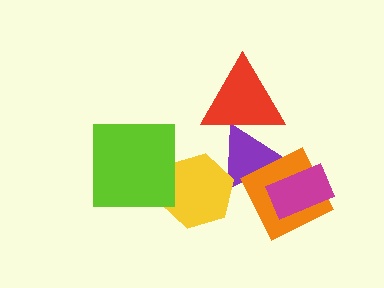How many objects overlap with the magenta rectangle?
1 object overlaps with the magenta rectangle.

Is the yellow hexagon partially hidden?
Yes, it is partially covered by another shape.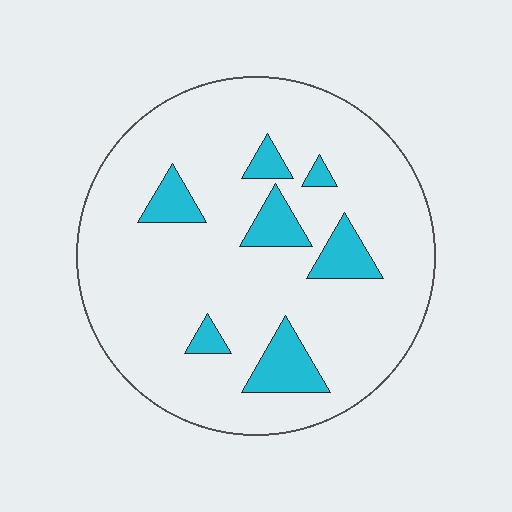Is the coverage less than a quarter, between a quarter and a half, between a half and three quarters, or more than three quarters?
Less than a quarter.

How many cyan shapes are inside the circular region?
7.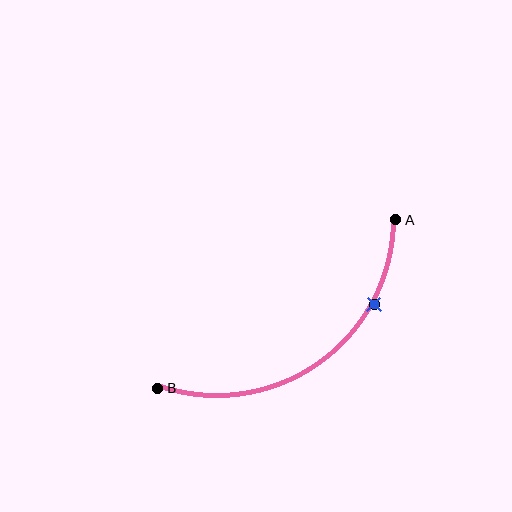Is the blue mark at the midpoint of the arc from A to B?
No. The blue mark lies on the arc but is closer to endpoint A. The arc midpoint would be at the point on the curve equidistant along the arc from both A and B.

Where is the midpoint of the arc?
The arc midpoint is the point on the curve farthest from the straight line joining A and B. It sits below and to the right of that line.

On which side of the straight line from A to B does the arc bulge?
The arc bulges below and to the right of the straight line connecting A and B.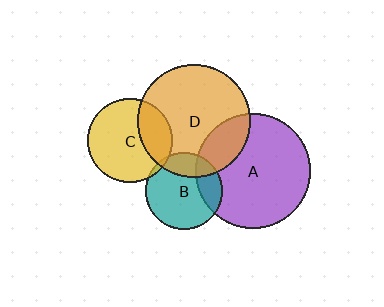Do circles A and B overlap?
Yes.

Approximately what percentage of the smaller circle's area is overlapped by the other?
Approximately 20%.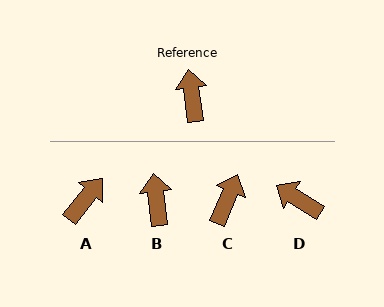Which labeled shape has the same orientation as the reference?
B.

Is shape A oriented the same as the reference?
No, it is off by about 46 degrees.